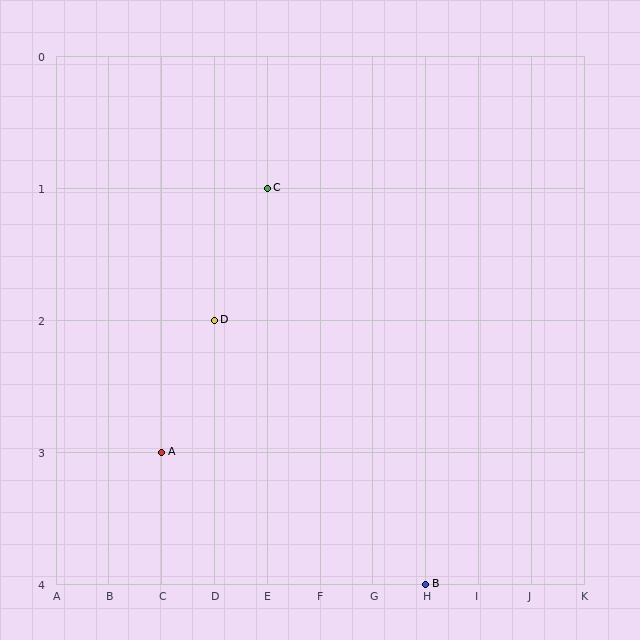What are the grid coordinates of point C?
Point C is at grid coordinates (E, 1).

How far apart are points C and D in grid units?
Points C and D are 1 column and 1 row apart (about 1.4 grid units diagonally).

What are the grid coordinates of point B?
Point B is at grid coordinates (H, 4).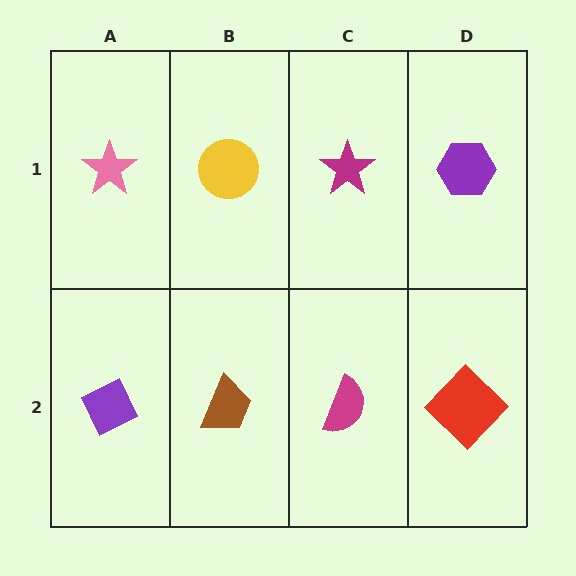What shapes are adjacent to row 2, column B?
A yellow circle (row 1, column B), a purple diamond (row 2, column A), a magenta semicircle (row 2, column C).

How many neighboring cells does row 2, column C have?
3.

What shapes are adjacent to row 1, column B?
A brown trapezoid (row 2, column B), a pink star (row 1, column A), a magenta star (row 1, column C).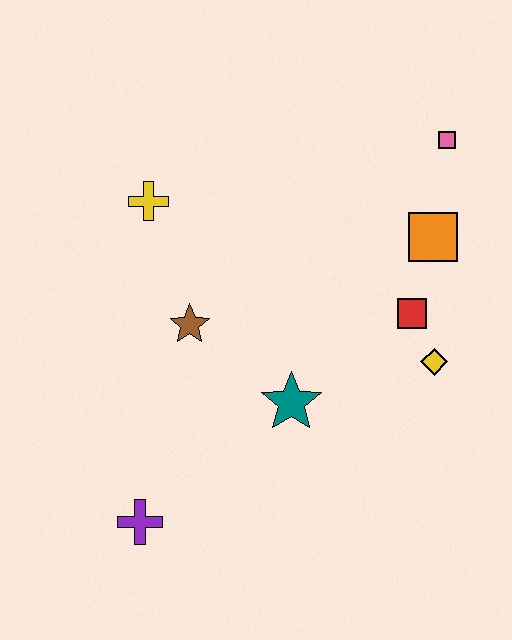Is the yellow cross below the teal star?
No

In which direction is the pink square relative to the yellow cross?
The pink square is to the right of the yellow cross.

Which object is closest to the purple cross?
The teal star is closest to the purple cross.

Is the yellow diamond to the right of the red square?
Yes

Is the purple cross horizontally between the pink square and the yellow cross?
No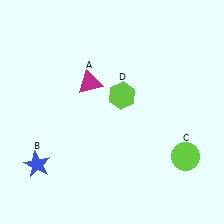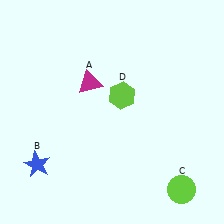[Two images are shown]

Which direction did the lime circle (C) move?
The lime circle (C) moved down.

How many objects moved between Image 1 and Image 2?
1 object moved between the two images.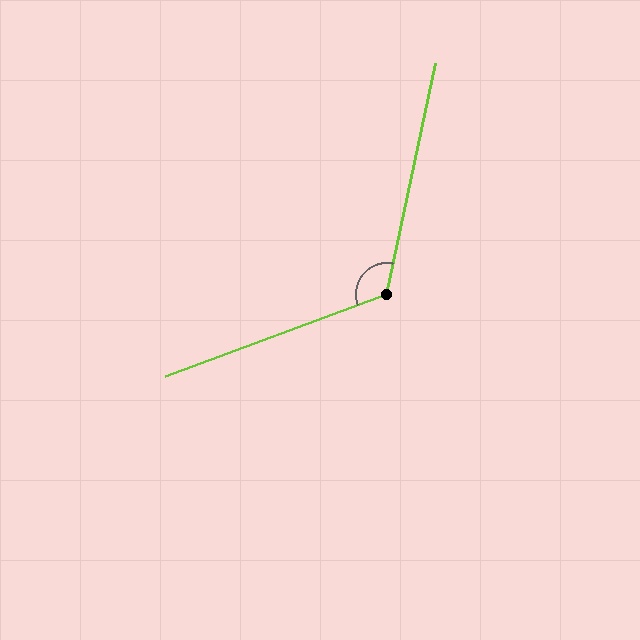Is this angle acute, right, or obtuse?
It is obtuse.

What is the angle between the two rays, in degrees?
Approximately 122 degrees.